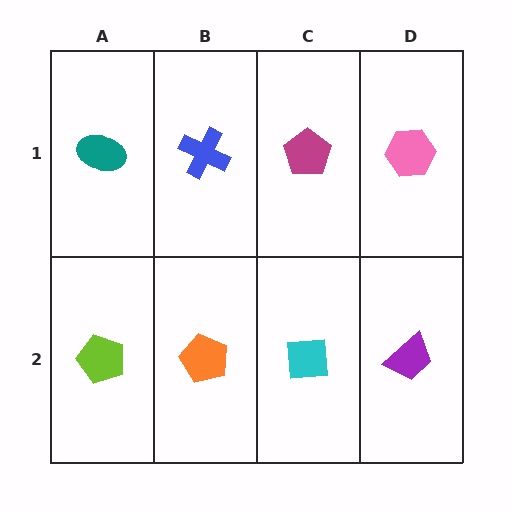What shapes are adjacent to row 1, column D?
A purple trapezoid (row 2, column D), a magenta pentagon (row 1, column C).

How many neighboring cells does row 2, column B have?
3.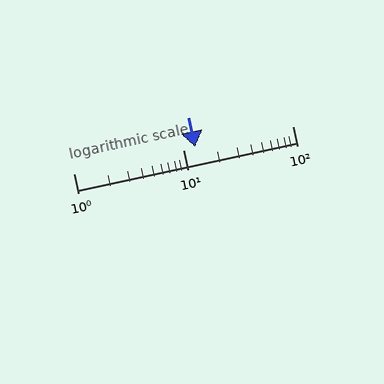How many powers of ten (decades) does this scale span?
The scale spans 2 decades, from 1 to 100.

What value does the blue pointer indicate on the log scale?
The pointer indicates approximately 13.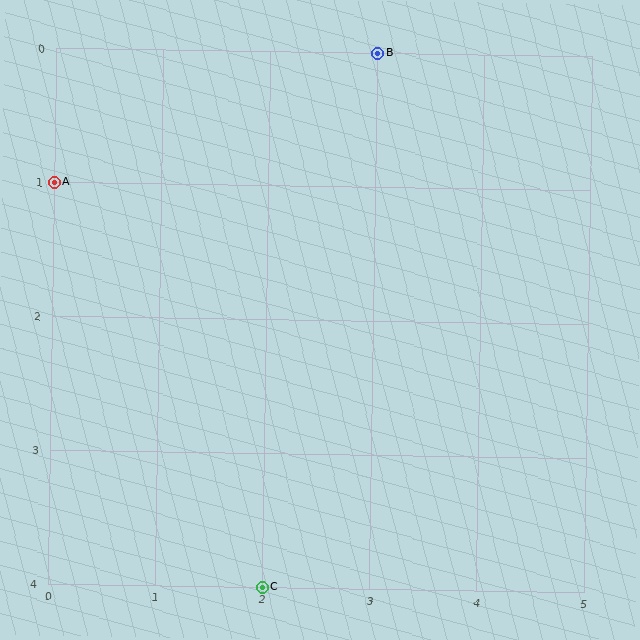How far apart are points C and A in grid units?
Points C and A are 2 columns and 3 rows apart (about 3.6 grid units diagonally).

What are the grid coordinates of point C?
Point C is at grid coordinates (2, 4).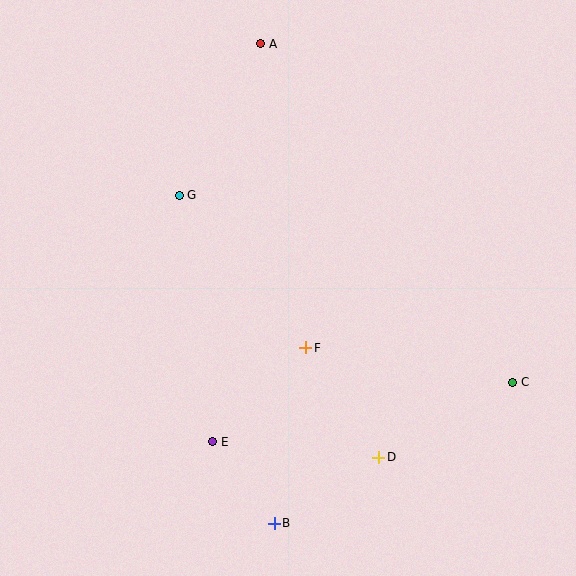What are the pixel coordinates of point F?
Point F is at (306, 348).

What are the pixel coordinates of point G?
Point G is at (179, 195).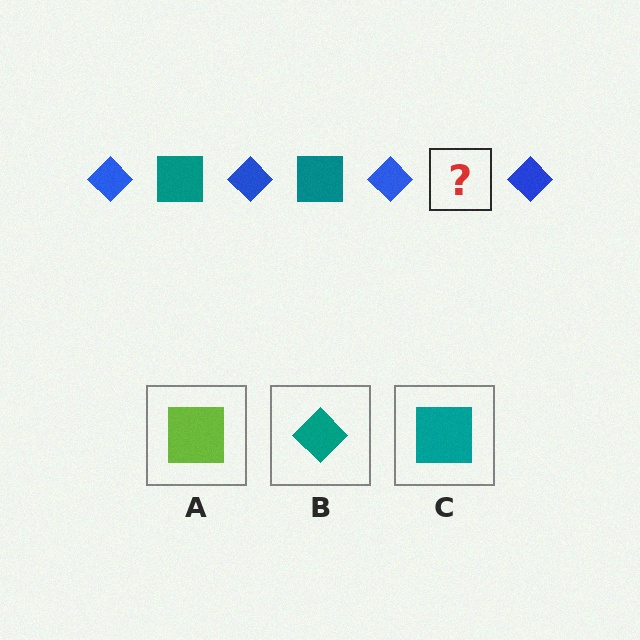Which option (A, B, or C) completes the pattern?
C.